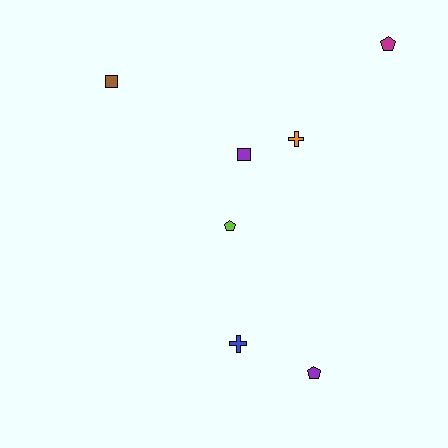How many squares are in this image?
There are 2 squares.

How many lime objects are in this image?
There is 1 lime object.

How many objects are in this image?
There are 7 objects.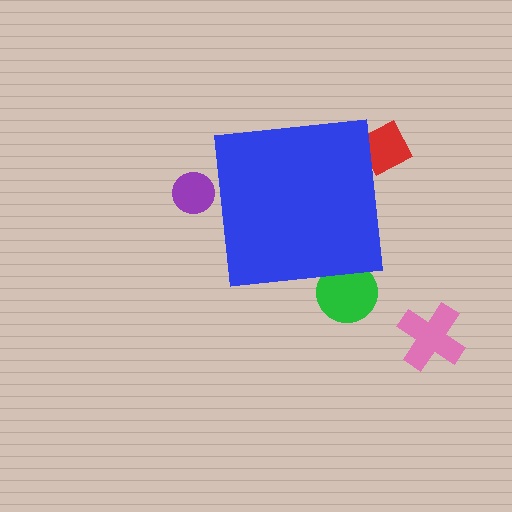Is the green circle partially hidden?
Yes, the green circle is partially hidden behind the blue square.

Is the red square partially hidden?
Yes, the red square is partially hidden behind the blue square.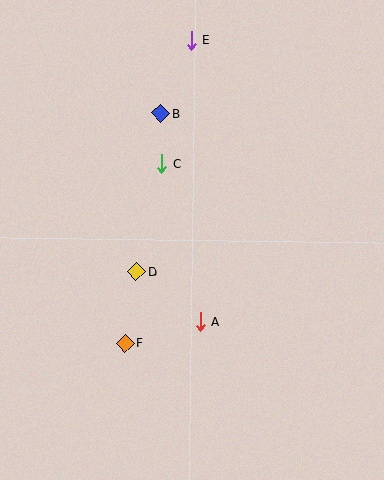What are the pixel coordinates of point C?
Point C is at (162, 164).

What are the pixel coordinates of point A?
Point A is at (200, 322).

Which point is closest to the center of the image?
Point D at (136, 272) is closest to the center.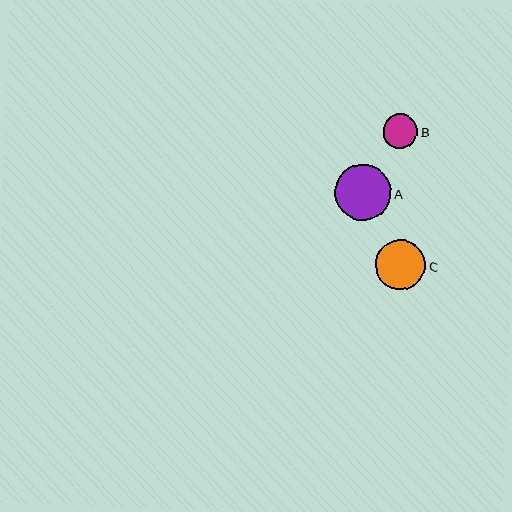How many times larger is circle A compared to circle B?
Circle A is approximately 1.6 times the size of circle B.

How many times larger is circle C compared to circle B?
Circle C is approximately 1.4 times the size of circle B.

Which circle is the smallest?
Circle B is the smallest with a size of approximately 35 pixels.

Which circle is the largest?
Circle A is the largest with a size of approximately 57 pixels.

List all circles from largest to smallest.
From largest to smallest: A, C, B.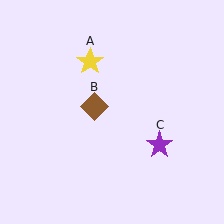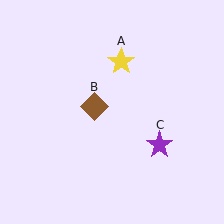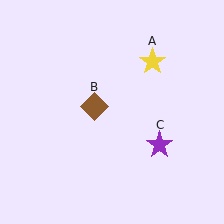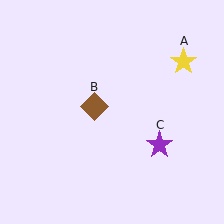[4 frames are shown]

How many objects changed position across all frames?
1 object changed position: yellow star (object A).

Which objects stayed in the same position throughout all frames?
Brown diamond (object B) and purple star (object C) remained stationary.